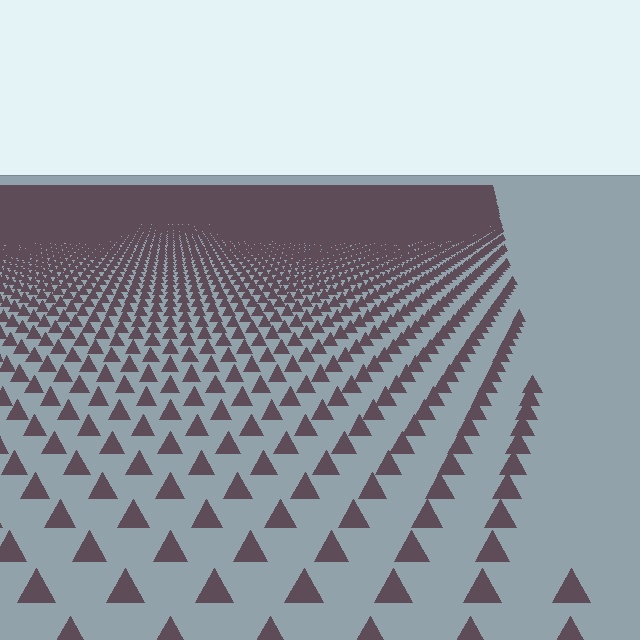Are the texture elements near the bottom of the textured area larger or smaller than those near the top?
Larger. Near the bottom, elements are closer to the viewer and appear at a bigger on-screen size.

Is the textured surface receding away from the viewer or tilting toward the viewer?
The surface is receding away from the viewer. Texture elements get smaller and denser toward the top.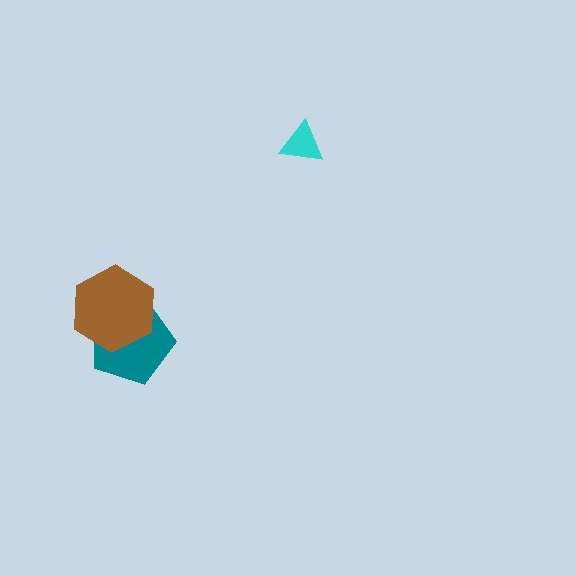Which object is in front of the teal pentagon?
The brown hexagon is in front of the teal pentagon.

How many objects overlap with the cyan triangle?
0 objects overlap with the cyan triangle.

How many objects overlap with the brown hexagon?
1 object overlaps with the brown hexagon.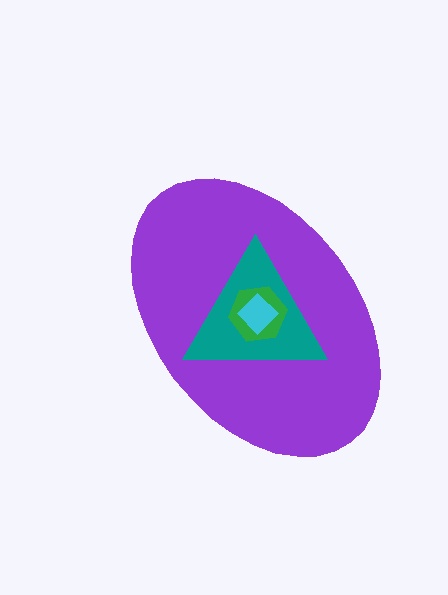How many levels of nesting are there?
4.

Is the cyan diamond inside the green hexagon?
Yes.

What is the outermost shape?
The purple ellipse.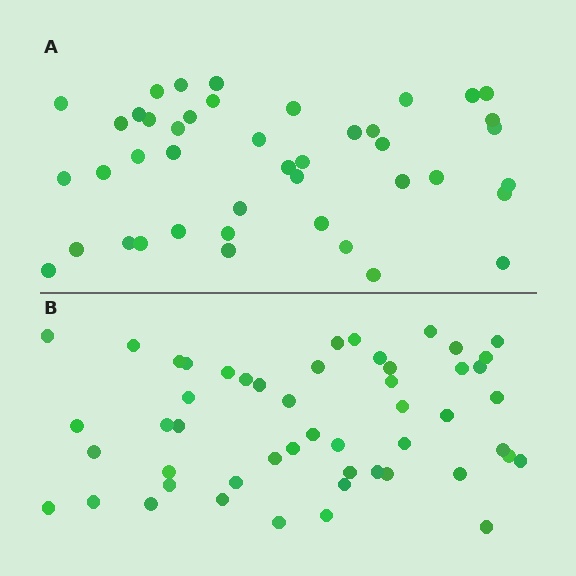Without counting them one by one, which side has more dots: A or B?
Region B (the bottom region) has more dots.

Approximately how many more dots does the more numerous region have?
Region B has roughly 8 or so more dots than region A.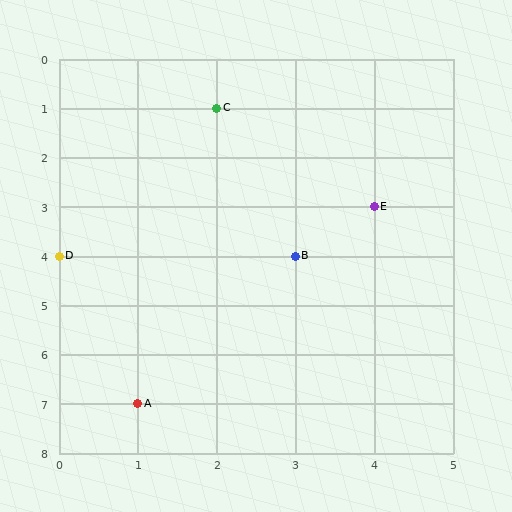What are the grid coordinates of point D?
Point D is at grid coordinates (0, 4).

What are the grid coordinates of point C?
Point C is at grid coordinates (2, 1).